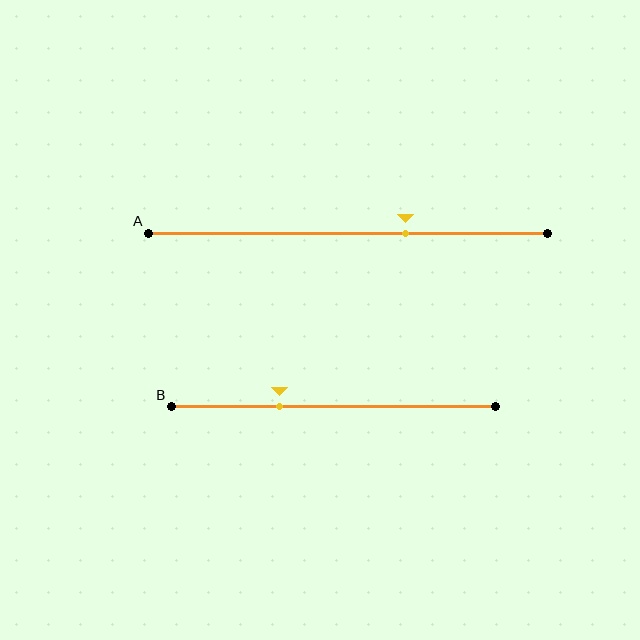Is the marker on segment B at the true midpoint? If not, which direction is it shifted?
No, the marker on segment B is shifted to the left by about 17% of the segment length.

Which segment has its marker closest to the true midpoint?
Segment A has its marker closest to the true midpoint.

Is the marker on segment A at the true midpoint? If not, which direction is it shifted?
No, the marker on segment A is shifted to the right by about 15% of the segment length.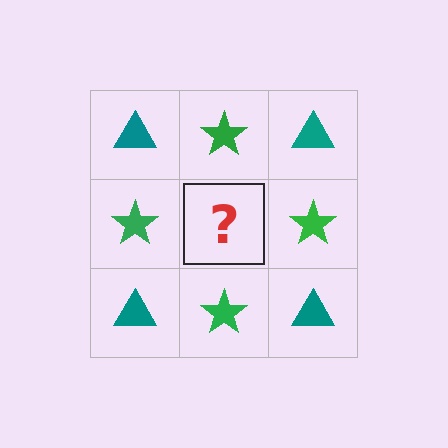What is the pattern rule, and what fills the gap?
The rule is that it alternates teal triangle and green star in a checkerboard pattern. The gap should be filled with a teal triangle.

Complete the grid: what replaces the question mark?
The question mark should be replaced with a teal triangle.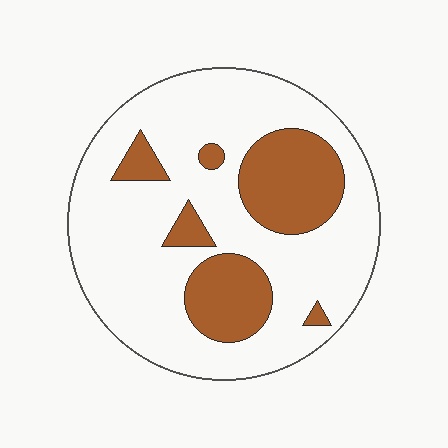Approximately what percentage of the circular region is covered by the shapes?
Approximately 25%.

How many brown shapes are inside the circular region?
6.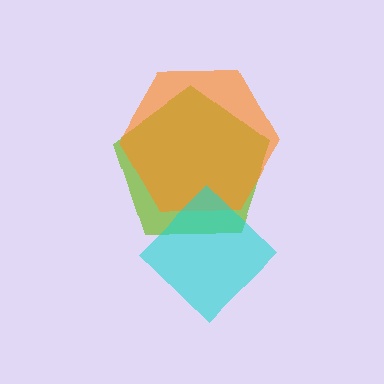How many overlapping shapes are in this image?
There are 3 overlapping shapes in the image.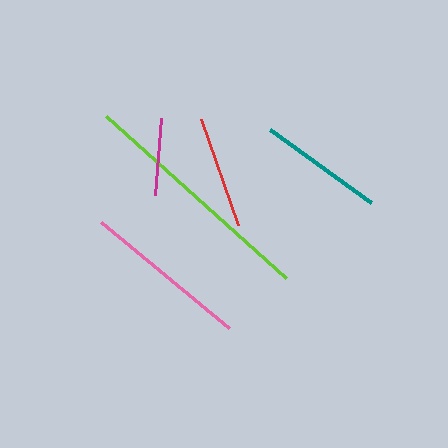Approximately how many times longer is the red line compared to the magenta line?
The red line is approximately 1.5 times the length of the magenta line.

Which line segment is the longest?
The lime line is the longest at approximately 242 pixels.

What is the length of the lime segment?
The lime segment is approximately 242 pixels long.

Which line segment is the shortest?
The magenta line is the shortest at approximately 77 pixels.